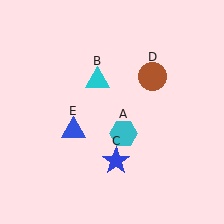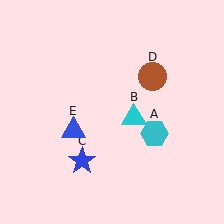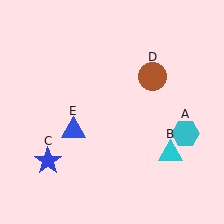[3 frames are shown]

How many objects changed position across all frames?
3 objects changed position: cyan hexagon (object A), cyan triangle (object B), blue star (object C).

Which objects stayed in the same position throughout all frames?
Brown circle (object D) and blue triangle (object E) remained stationary.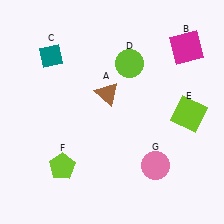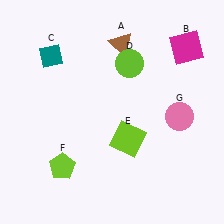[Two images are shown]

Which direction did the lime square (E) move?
The lime square (E) moved left.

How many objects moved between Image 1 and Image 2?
3 objects moved between the two images.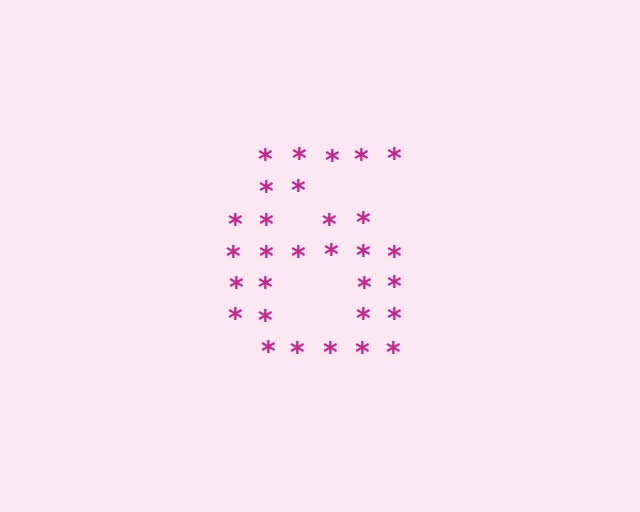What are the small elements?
The small elements are asterisks.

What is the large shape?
The large shape is the digit 6.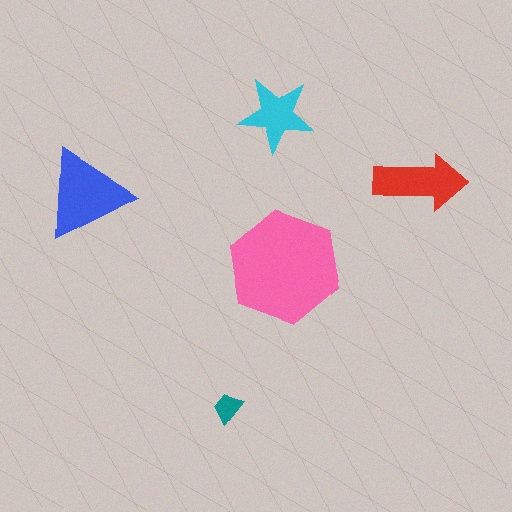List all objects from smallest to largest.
The teal trapezoid, the cyan star, the red arrow, the blue triangle, the pink hexagon.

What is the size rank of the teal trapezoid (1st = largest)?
5th.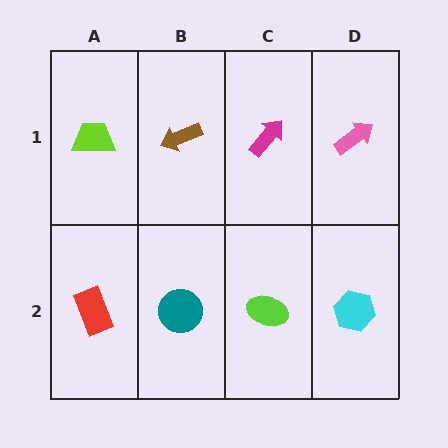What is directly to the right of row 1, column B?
A magenta arrow.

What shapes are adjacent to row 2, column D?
A pink arrow (row 1, column D), a lime ellipse (row 2, column C).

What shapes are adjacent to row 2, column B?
A brown arrow (row 1, column B), a red rectangle (row 2, column A), a lime ellipse (row 2, column C).